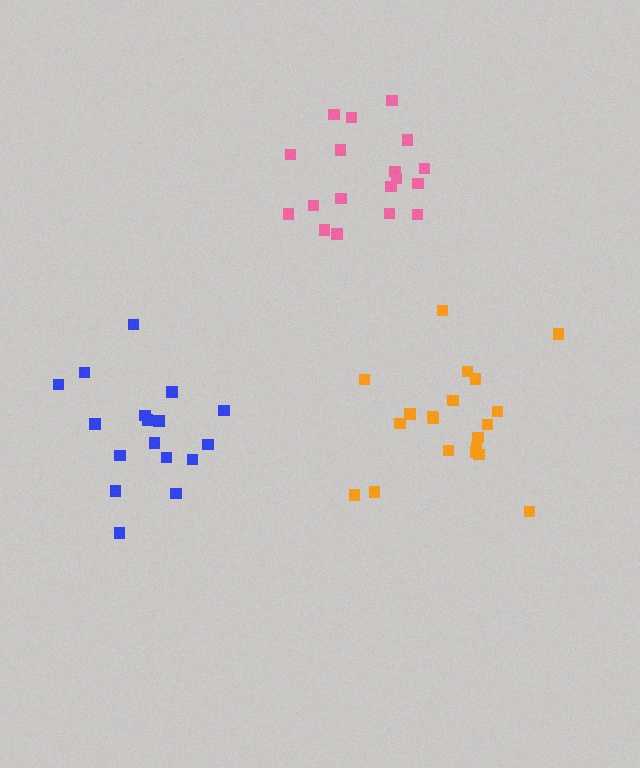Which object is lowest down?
The blue cluster is bottommost.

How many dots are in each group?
Group 1: 17 dots, Group 2: 20 dots, Group 3: 18 dots (55 total).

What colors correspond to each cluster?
The clusters are colored: blue, orange, pink.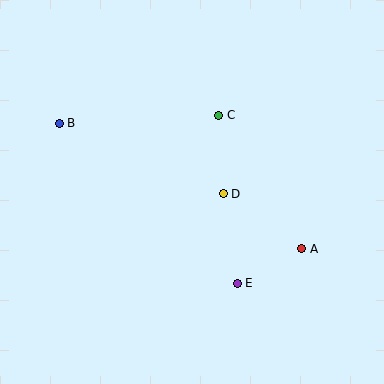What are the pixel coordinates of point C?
Point C is at (219, 115).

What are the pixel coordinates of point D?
Point D is at (223, 194).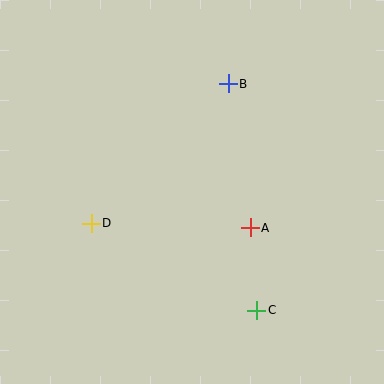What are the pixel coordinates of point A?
Point A is at (250, 228).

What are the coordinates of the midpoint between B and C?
The midpoint between B and C is at (243, 197).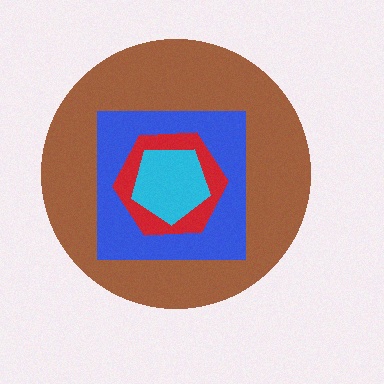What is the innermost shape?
The cyan pentagon.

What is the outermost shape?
The brown circle.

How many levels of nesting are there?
4.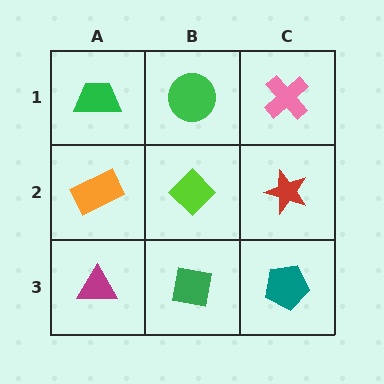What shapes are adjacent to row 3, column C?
A red star (row 2, column C), a green square (row 3, column B).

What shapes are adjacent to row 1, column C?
A red star (row 2, column C), a green circle (row 1, column B).